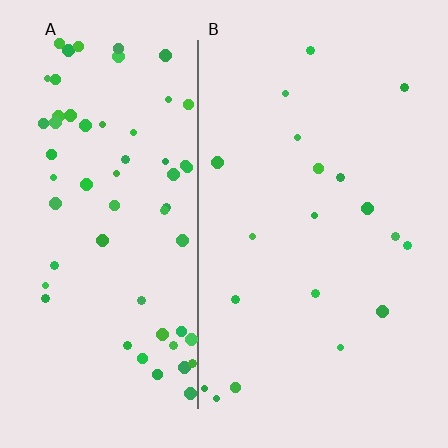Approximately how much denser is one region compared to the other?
Approximately 3.3× — region A over region B.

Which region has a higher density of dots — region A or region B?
A (the left).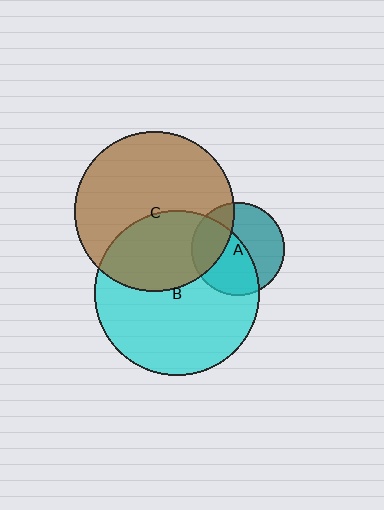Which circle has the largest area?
Circle B (cyan).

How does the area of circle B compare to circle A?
Approximately 3.1 times.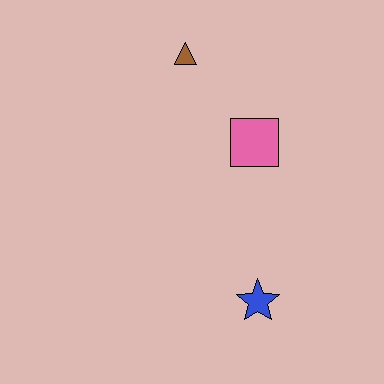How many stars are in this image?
There is 1 star.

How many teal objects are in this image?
There are no teal objects.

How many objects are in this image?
There are 3 objects.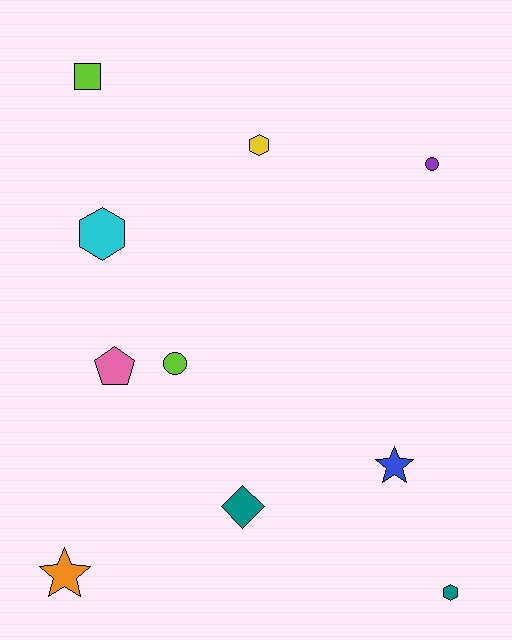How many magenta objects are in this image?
There are no magenta objects.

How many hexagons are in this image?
There are 3 hexagons.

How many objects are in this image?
There are 10 objects.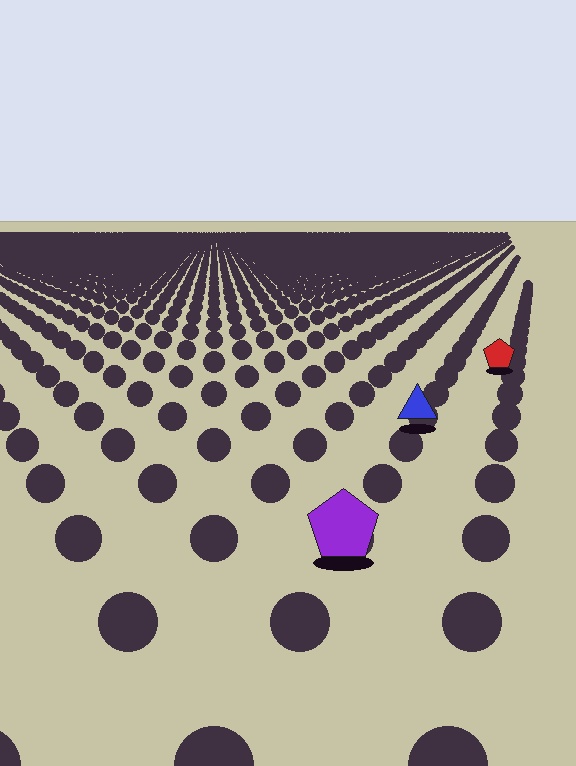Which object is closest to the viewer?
The purple pentagon is closest. The texture marks near it are larger and more spread out.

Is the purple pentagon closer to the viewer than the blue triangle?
Yes. The purple pentagon is closer — you can tell from the texture gradient: the ground texture is coarser near it.